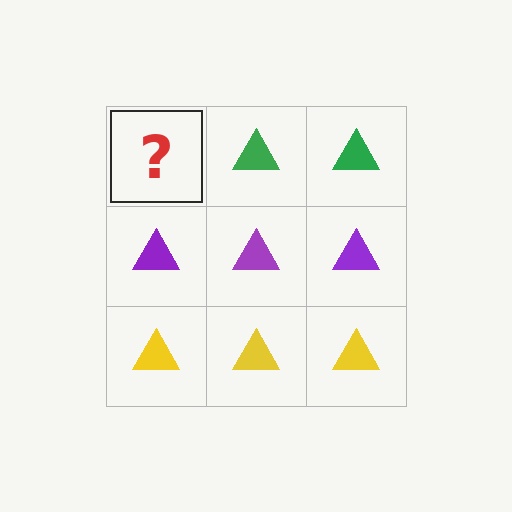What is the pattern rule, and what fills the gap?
The rule is that each row has a consistent color. The gap should be filled with a green triangle.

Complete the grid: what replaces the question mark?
The question mark should be replaced with a green triangle.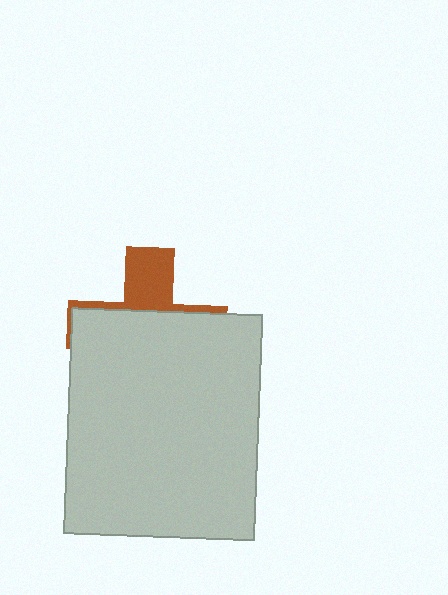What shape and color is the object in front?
The object in front is a light gray rectangle.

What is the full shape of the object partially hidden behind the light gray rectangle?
The partially hidden object is a brown cross.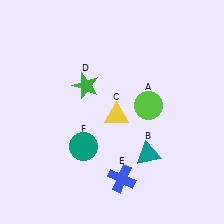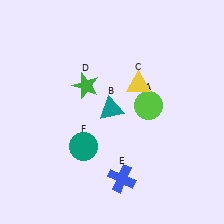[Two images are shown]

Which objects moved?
The objects that moved are: the teal triangle (B), the yellow triangle (C).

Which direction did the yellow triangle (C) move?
The yellow triangle (C) moved up.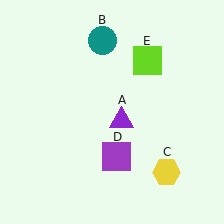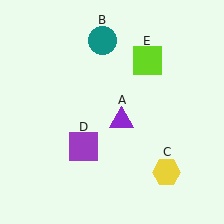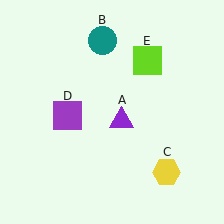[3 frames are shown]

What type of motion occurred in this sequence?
The purple square (object D) rotated clockwise around the center of the scene.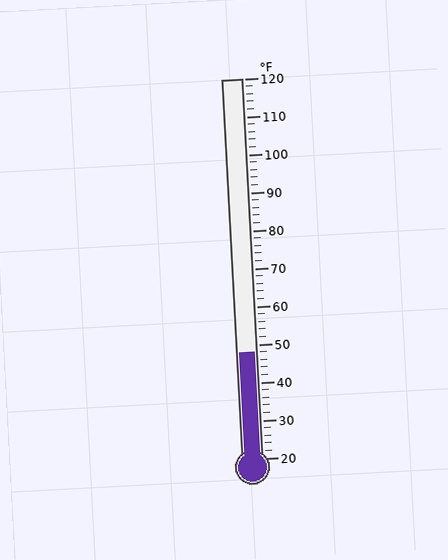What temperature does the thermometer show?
The thermometer shows approximately 48°F.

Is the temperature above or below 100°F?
The temperature is below 100°F.